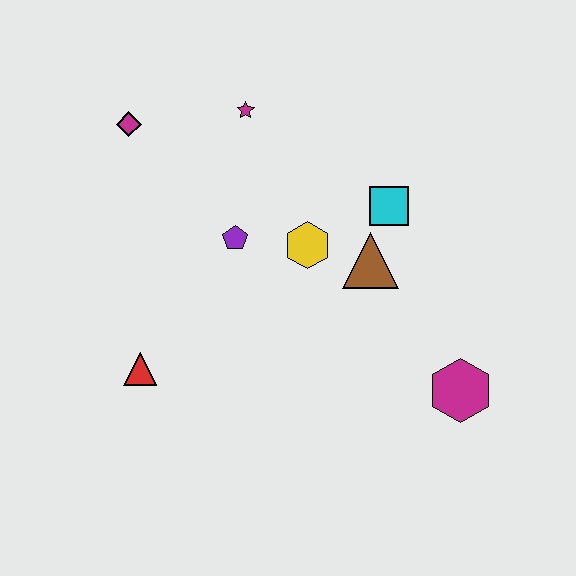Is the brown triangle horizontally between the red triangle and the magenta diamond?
No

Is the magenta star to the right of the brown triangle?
No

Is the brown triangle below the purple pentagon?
Yes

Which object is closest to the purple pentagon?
The yellow hexagon is closest to the purple pentagon.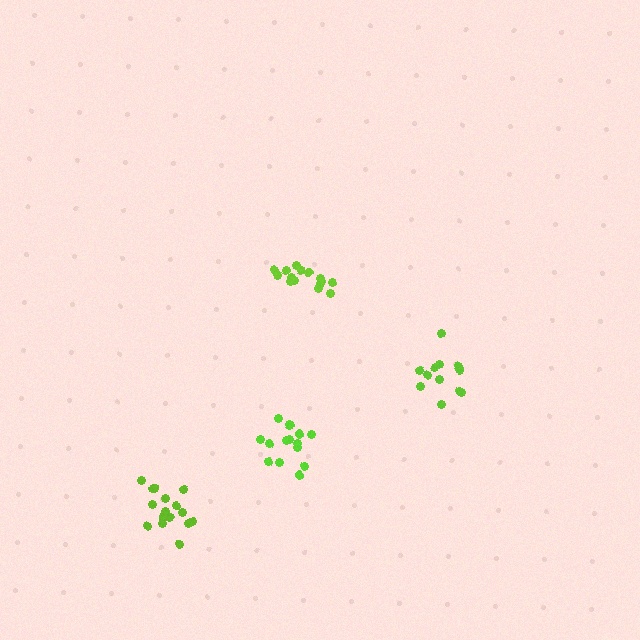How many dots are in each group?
Group 1: 15 dots, Group 2: 16 dots, Group 3: 12 dots, Group 4: 15 dots (58 total).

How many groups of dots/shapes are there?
There are 4 groups.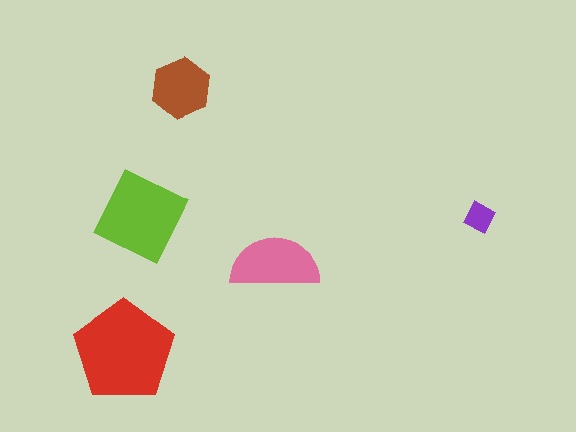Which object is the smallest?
The purple diamond.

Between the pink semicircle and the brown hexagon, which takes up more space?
The pink semicircle.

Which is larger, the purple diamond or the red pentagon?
The red pentagon.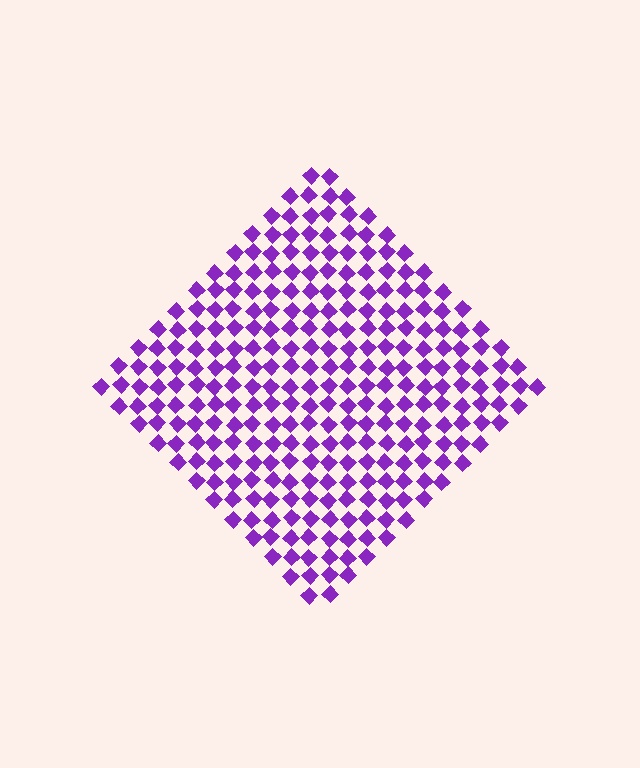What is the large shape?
The large shape is a diamond.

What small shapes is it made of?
It is made of small diamonds.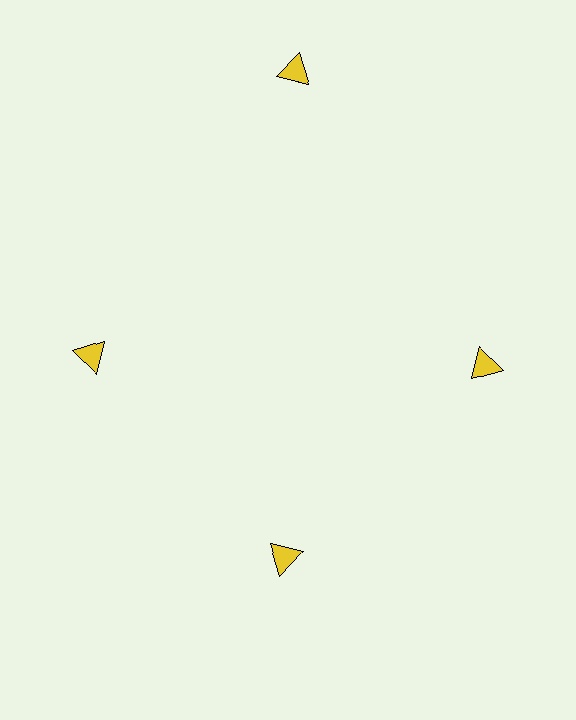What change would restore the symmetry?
The symmetry would be restored by moving it inward, back onto the ring so that all 4 triangles sit at equal angles and equal distance from the center.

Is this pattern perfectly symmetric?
No. The 4 yellow triangles are arranged in a ring, but one element near the 12 o'clock position is pushed outward from the center, breaking the 4-fold rotational symmetry.